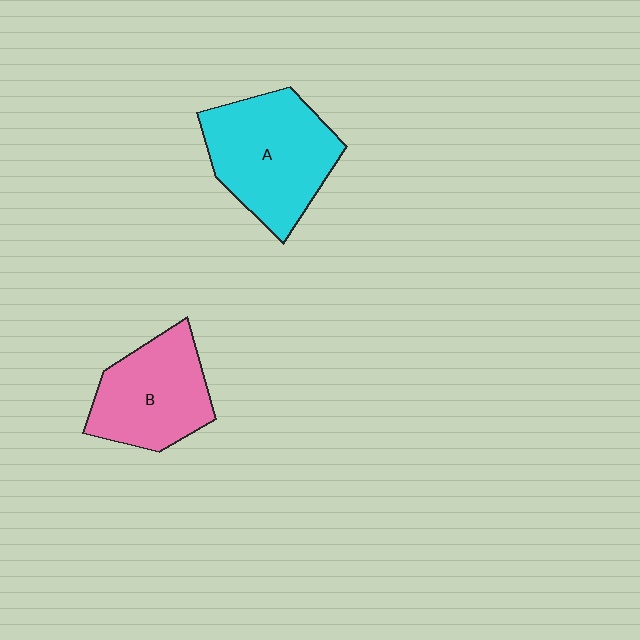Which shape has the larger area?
Shape A (cyan).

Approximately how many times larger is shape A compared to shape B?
Approximately 1.2 times.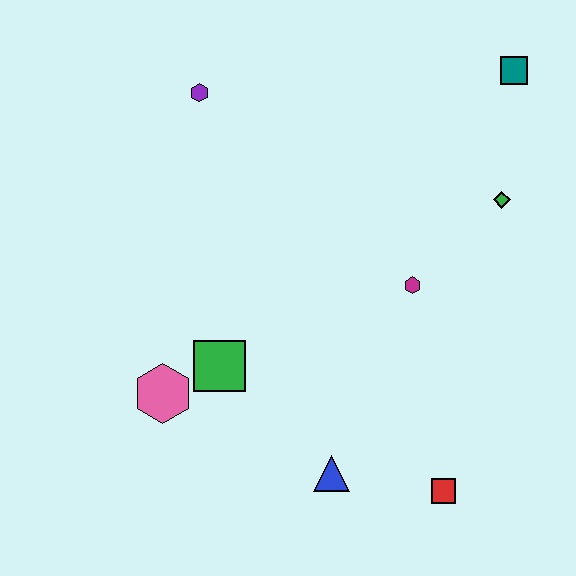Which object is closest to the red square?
The blue triangle is closest to the red square.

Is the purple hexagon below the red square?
No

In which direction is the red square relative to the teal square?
The red square is below the teal square.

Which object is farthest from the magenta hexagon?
The purple hexagon is farthest from the magenta hexagon.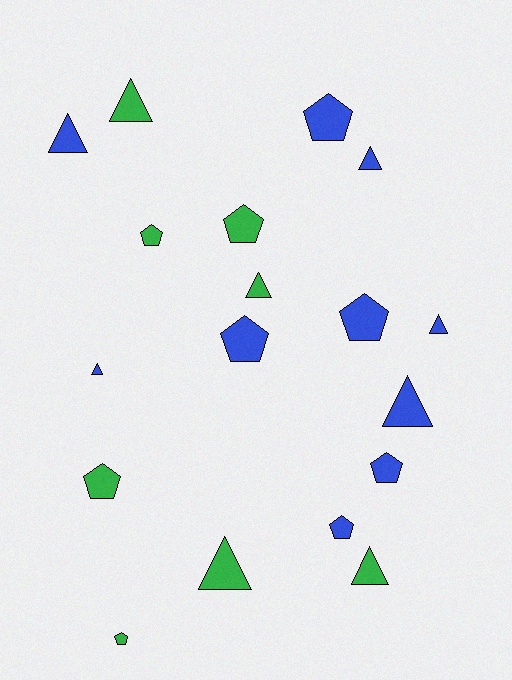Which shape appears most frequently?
Pentagon, with 9 objects.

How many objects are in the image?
There are 18 objects.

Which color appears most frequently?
Blue, with 10 objects.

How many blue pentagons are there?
There are 5 blue pentagons.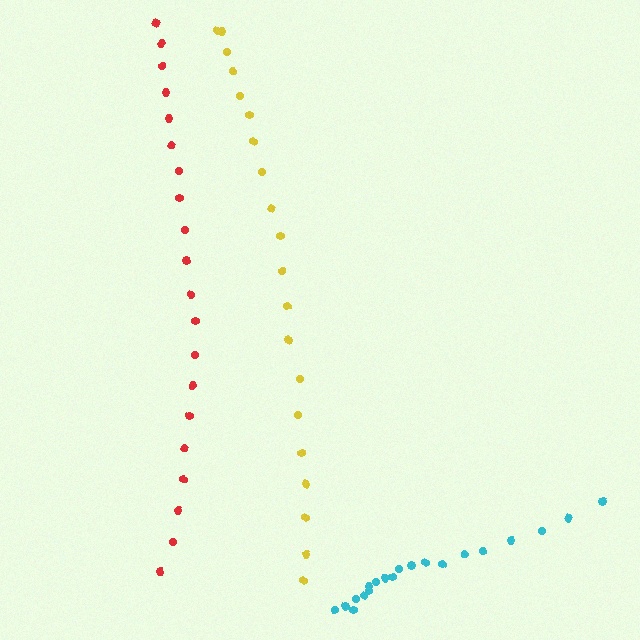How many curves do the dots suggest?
There are 3 distinct paths.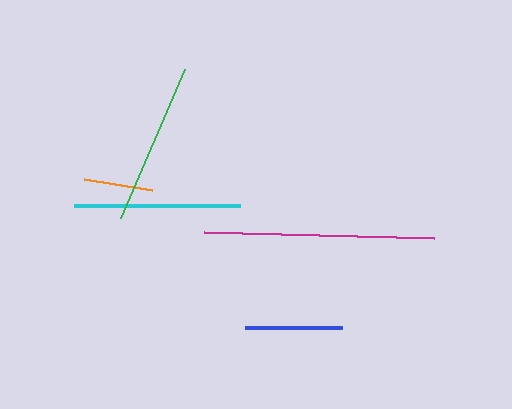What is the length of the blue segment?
The blue segment is approximately 97 pixels long.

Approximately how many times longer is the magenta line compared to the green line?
The magenta line is approximately 1.4 times the length of the green line.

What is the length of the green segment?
The green segment is approximately 162 pixels long.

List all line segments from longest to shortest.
From longest to shortest: magenta, cyan, green, blue, orange.